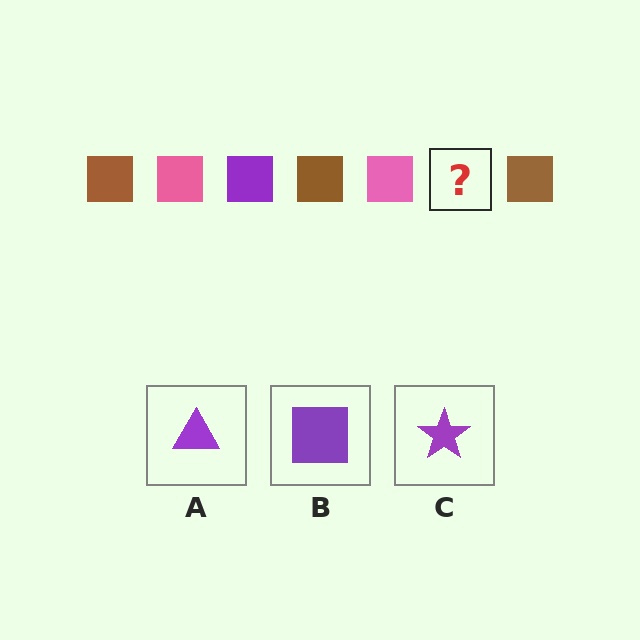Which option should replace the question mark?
Option B.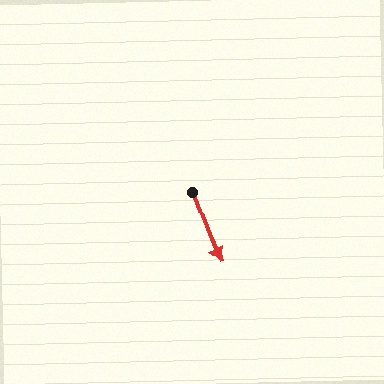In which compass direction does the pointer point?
South.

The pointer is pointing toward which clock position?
Roughly 5 o'clock.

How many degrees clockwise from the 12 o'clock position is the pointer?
Approximately 158 degrees.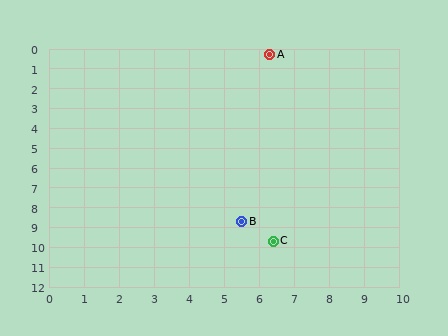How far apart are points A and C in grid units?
Points A and C are about 9.4 grid units apart.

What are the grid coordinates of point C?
Point C is at approximately (6.4, 9.7).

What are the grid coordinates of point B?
Point B is at approximately (5.5, 8.7).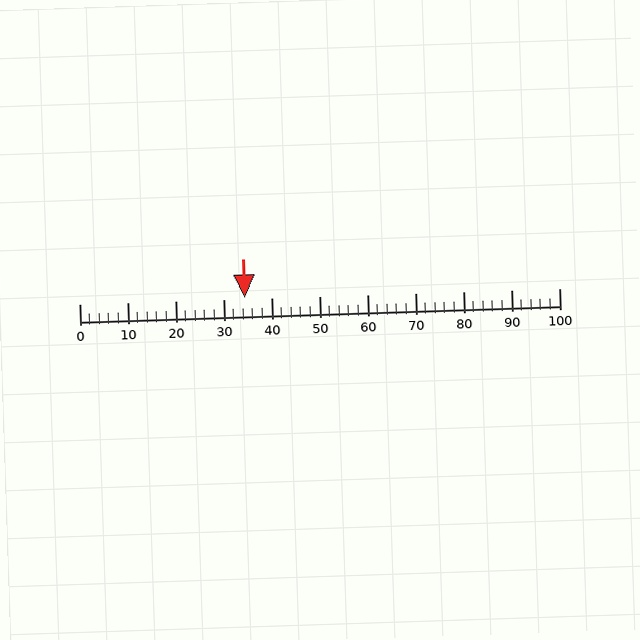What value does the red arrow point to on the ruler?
The red arrow points to approximately 34.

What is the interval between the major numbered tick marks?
The major tick marks are spaced 10 units apart.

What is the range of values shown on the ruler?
The ruler shows values from 0 to 100.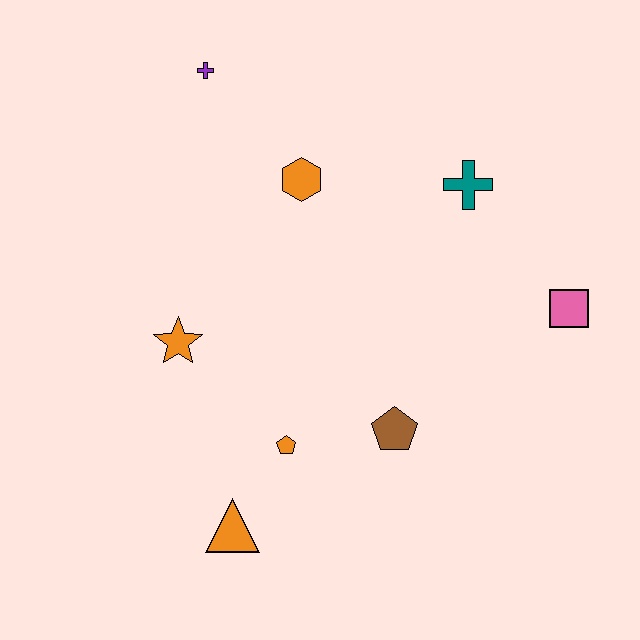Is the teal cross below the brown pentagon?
No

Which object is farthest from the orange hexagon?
The orange triangle is farthest from the orange hexagon.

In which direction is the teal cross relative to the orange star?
The teal cross is to the right of the orange star.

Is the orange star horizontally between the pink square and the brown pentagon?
No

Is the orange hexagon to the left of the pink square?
Yes